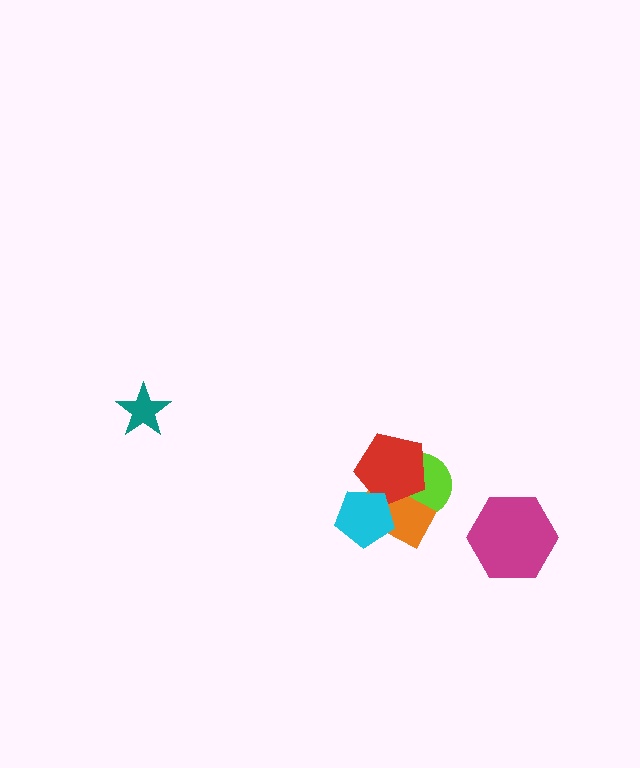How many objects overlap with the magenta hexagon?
0 objects overlap with the magenta hexagon.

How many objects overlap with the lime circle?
2 objects overlap with the lime circle.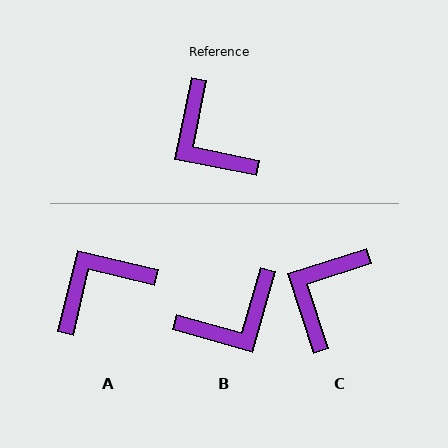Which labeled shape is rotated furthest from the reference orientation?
A, about 92 degrees away.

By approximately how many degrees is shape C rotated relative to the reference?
Approximately 61 degrees clockwise.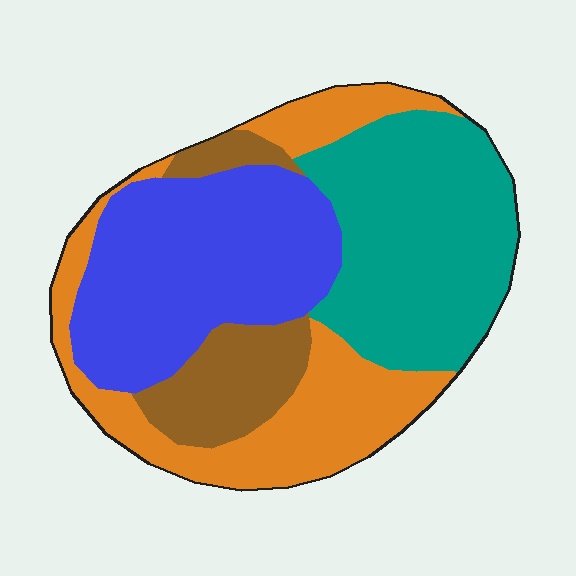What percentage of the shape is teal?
Teal takes up about one third (1/3) of the shape.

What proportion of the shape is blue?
Blue takes up about one third (1/3) of the shape.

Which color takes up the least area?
Brown, at roughly 15%.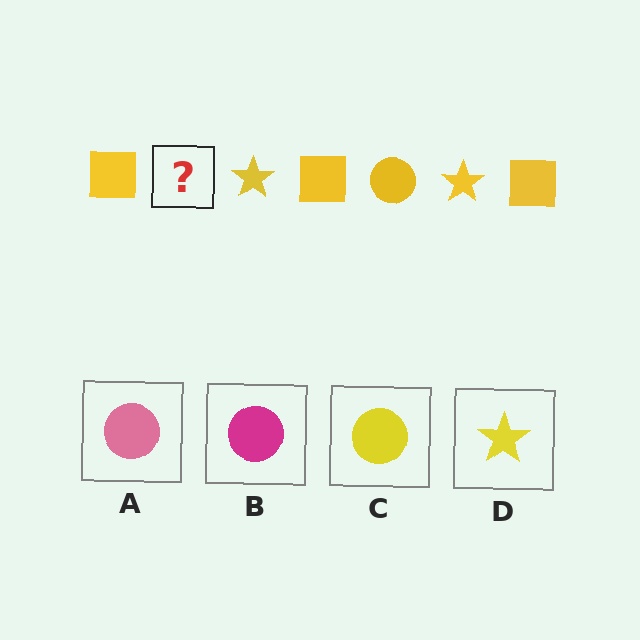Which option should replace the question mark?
Option C.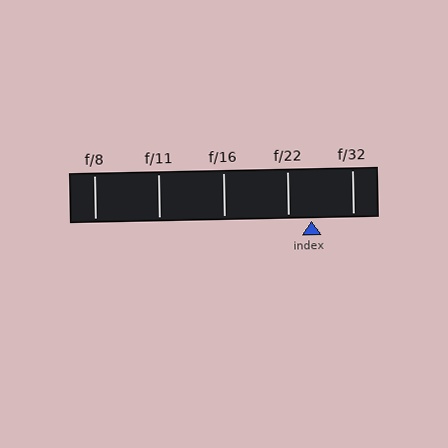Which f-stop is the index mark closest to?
The index mark is closest to f/22.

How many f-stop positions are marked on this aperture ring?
There are 5 f-stop positions marked.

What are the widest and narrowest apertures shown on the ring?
The widest aperture shown is f/8 and the narrowest is f/32.